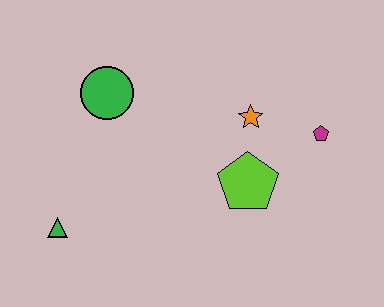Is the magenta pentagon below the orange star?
Yes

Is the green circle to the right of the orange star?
No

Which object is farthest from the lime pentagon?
The green triangle is farthest from the lime pentagon.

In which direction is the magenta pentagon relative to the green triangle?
The magenta pentagon is to the right of the green triangle.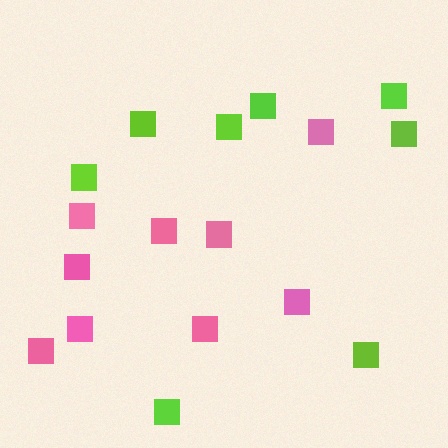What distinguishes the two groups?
There are 2 groups: one group of pink squares (9) and one group of lime squares (8).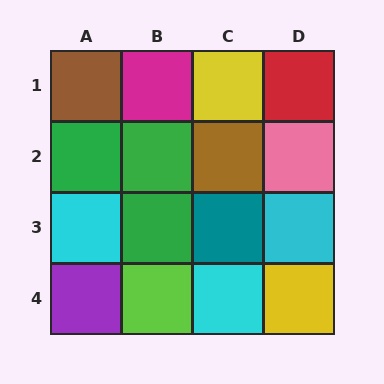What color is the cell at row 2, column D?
Pink.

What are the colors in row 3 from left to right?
Cyan, green, teal, cyan.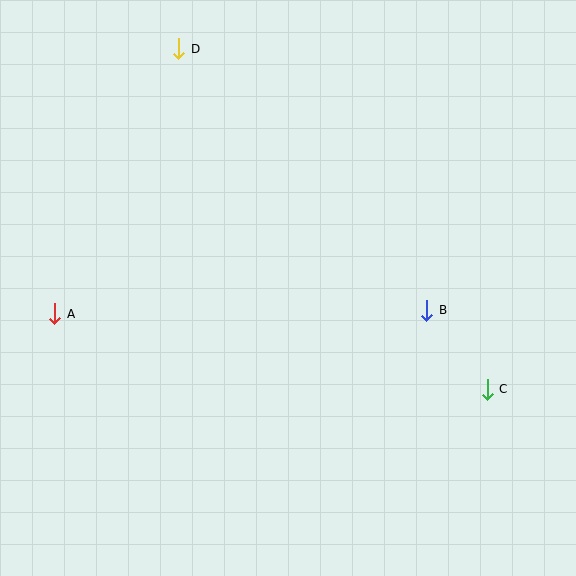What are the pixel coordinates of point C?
Point C is at (487, 389).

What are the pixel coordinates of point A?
Point A is at (55, 314).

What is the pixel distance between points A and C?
The distance between A and C is 439 pixels.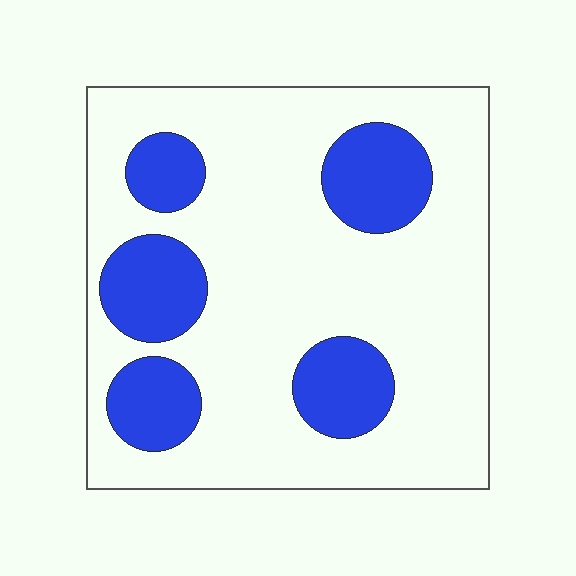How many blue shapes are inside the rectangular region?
5.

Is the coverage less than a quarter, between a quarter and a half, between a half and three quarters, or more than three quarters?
Less than a quarter.